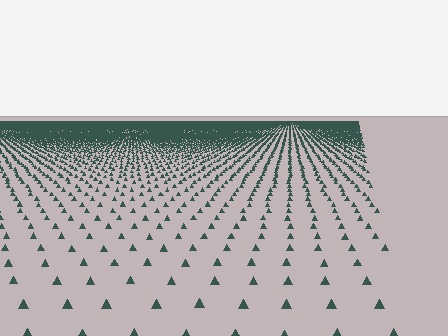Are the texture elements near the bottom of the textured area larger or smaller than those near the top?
Larger. Near the bottom, elements are closer to the viewer and appear at a bigger on-screen size.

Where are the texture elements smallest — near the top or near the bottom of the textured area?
Near the top.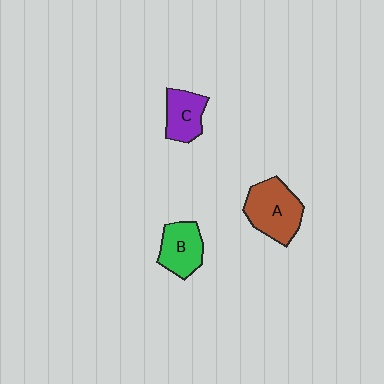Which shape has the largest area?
Shape A (brown).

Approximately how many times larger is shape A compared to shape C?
Approximately 1.5 times.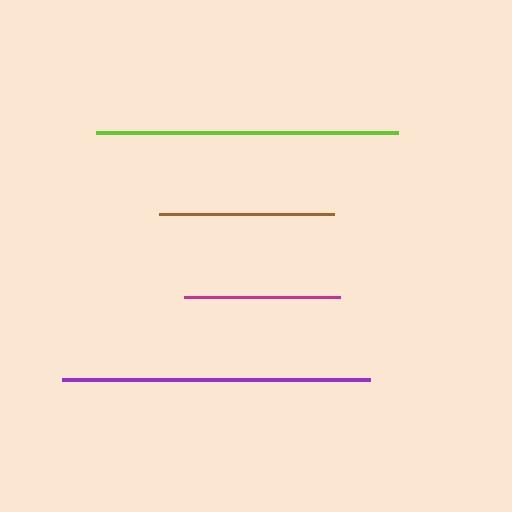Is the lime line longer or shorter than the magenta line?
The lime line is longer than the magenta line.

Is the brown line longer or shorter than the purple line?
The purple line is longer than the brown line.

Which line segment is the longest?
The purple line is the longest at approximately 308 pixels.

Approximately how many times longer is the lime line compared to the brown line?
The lime line is approximately 1.7 times the length of the brown line.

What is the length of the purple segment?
The purple segment is approximately 308 pixels long.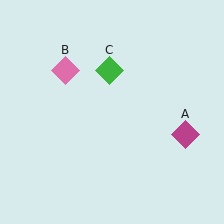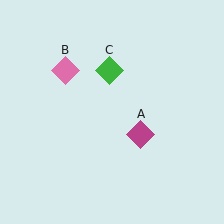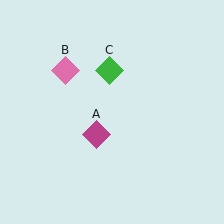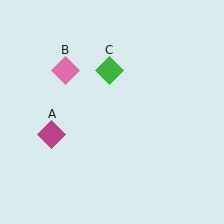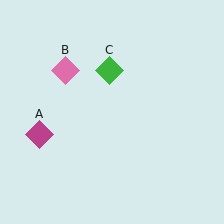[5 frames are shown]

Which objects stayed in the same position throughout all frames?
Pink diamond (object B) and green diamond (object C) remained stationary.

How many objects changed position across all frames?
1 object changed position: magenta diamond (object A).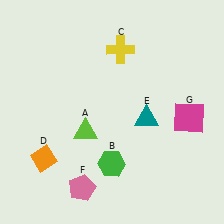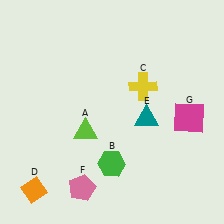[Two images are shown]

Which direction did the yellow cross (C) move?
The yellow cross (C) moved down.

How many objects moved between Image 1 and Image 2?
2 objects moved between the two images.